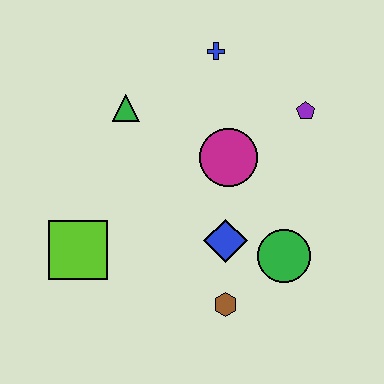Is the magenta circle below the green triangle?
Yes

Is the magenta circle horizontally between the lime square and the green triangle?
No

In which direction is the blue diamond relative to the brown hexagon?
The blue diamond is above the brown hexagon.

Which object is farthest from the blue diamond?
The blue cross is farthest from the blue diamond.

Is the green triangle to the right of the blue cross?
No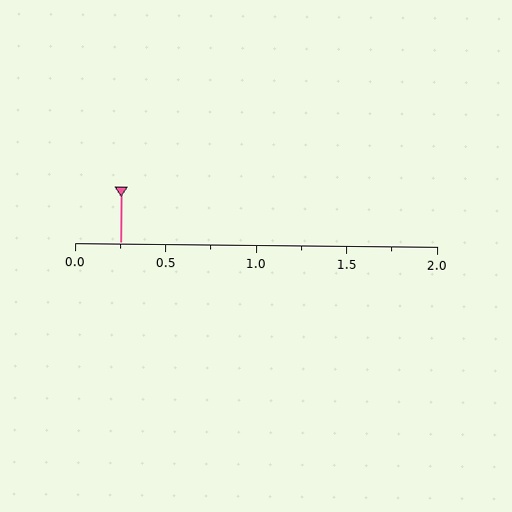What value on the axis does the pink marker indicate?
The marker indicates approximately 0.25.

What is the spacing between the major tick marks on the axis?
The major ticks are spaced 0.5 apart.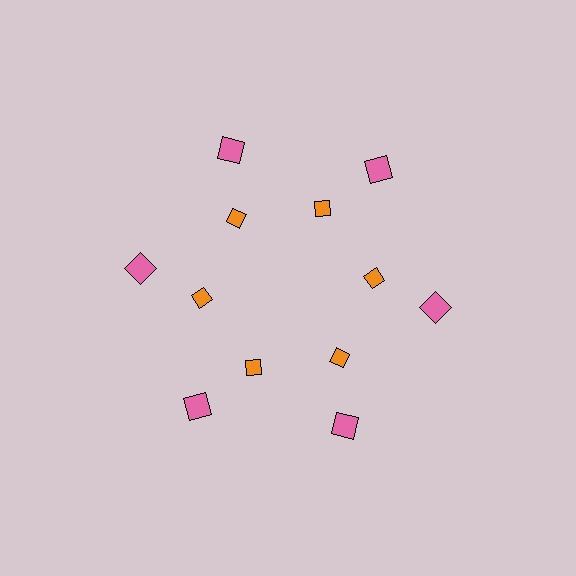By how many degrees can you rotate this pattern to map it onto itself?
The pattern maps onto itself every 60 degrees of rotation.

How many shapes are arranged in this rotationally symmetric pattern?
There are 12 shapes, arranged in 6 groups of 2.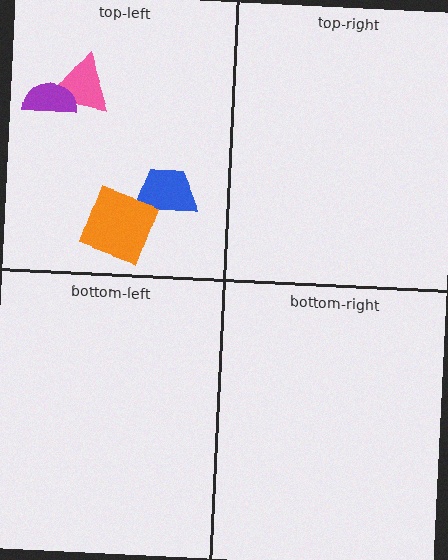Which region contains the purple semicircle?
The top-left region.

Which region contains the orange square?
The top-left region.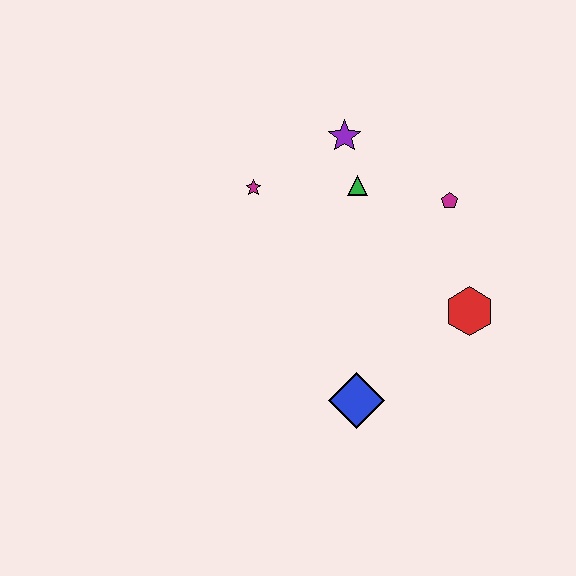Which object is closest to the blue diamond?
The red hexagon is closest to the blue diamond.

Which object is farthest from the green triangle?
The blue diamond is farthest from the green triangle.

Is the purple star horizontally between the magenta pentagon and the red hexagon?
No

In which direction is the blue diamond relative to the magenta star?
The blue diamond is below the magenta star.